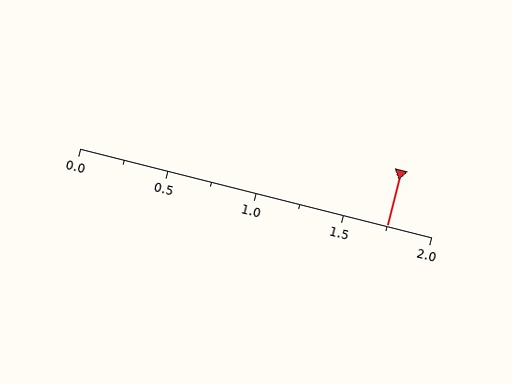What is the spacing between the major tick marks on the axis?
The major ticks are spaced 0.5 apart.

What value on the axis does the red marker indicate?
The marker indicates approximately 1.75.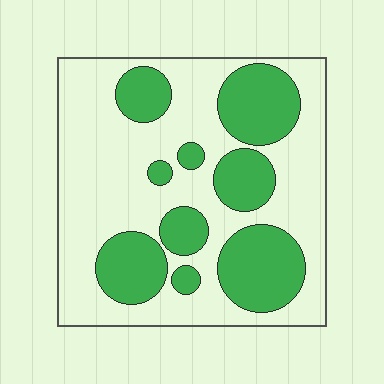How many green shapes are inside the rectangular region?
9.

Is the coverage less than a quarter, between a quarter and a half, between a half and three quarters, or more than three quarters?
Between a quarter and a half.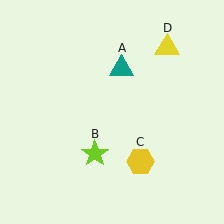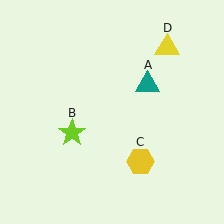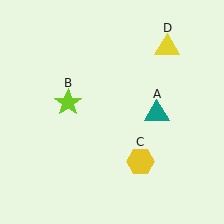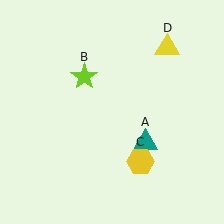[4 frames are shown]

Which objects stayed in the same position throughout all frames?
Yellow hexagon (object C) and yellow triangle (object D) remained stationary.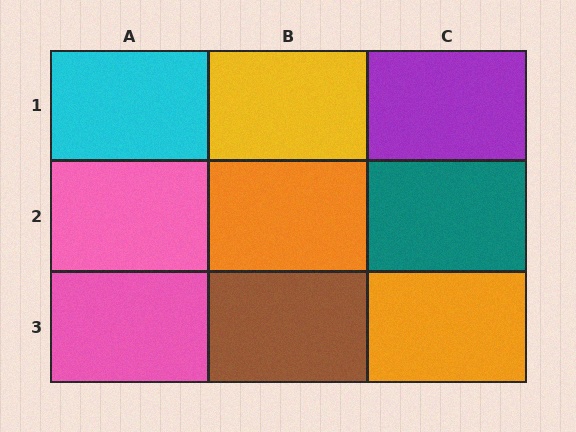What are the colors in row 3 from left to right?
Pink, brown, orange.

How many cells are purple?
1 cell is purple.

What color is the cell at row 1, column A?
Cyan.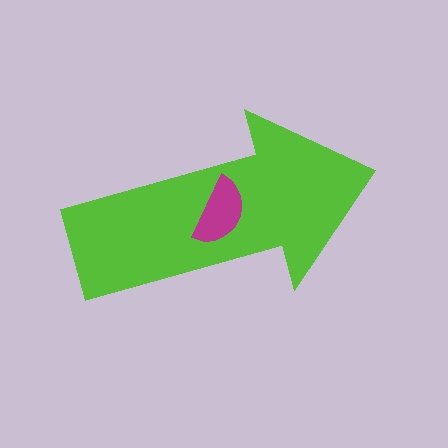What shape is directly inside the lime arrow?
The magenta semicircle.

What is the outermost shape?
The lime arrow.